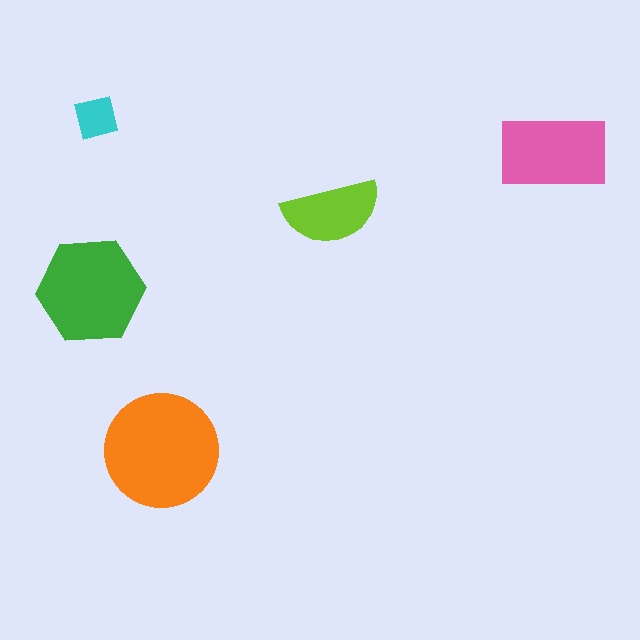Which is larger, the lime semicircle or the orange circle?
The orange circle.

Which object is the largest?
The orange circle.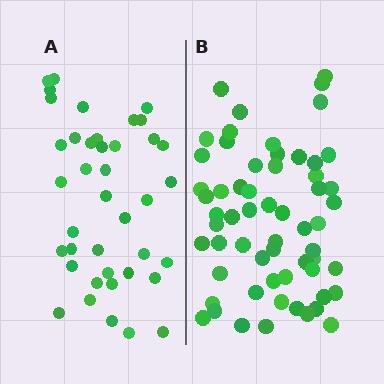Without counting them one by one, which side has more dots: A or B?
Region B (the right region) has more dots.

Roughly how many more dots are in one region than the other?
Region B has approximately 20 more dots than region A.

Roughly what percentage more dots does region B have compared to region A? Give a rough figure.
About 50% more.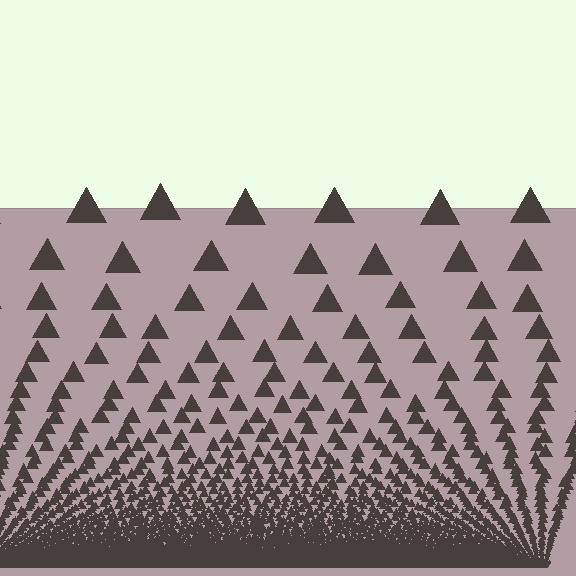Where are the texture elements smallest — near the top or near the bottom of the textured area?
Near the bottom.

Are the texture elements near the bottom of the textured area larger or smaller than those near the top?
Smaller. The gradient is inverted — elements near the bottom are smaller and denser.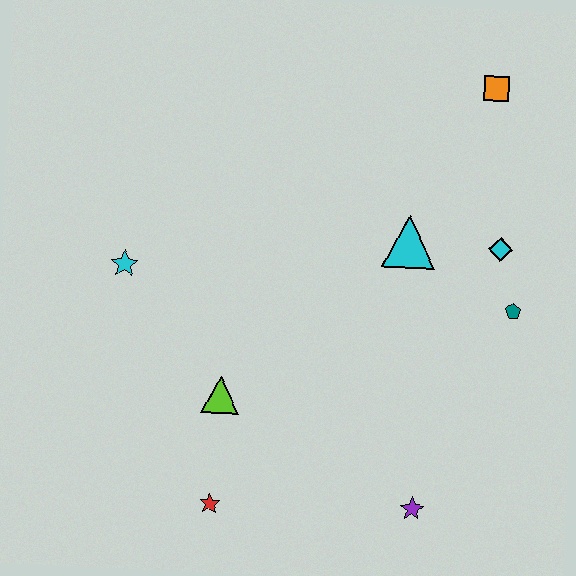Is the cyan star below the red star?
No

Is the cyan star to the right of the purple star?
No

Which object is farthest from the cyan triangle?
The red star is farthest from the cyan triangle.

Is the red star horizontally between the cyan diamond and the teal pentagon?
No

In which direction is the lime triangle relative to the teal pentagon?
The lime triangle is to the left of the teal pentagon.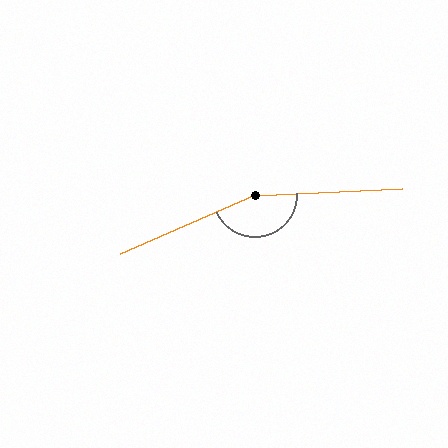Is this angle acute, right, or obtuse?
It is obtuse.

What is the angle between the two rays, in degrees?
Approximately 159 degrees.